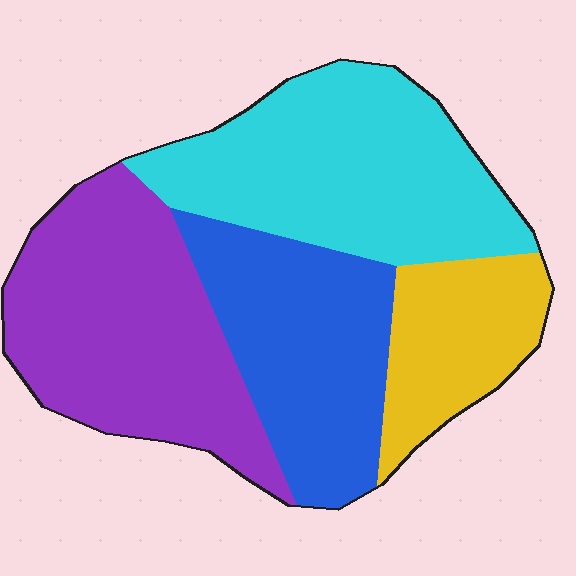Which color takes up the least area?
Yellow, at roughly 15%.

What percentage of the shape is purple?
Purple takes up between a sixth and a third of the shape.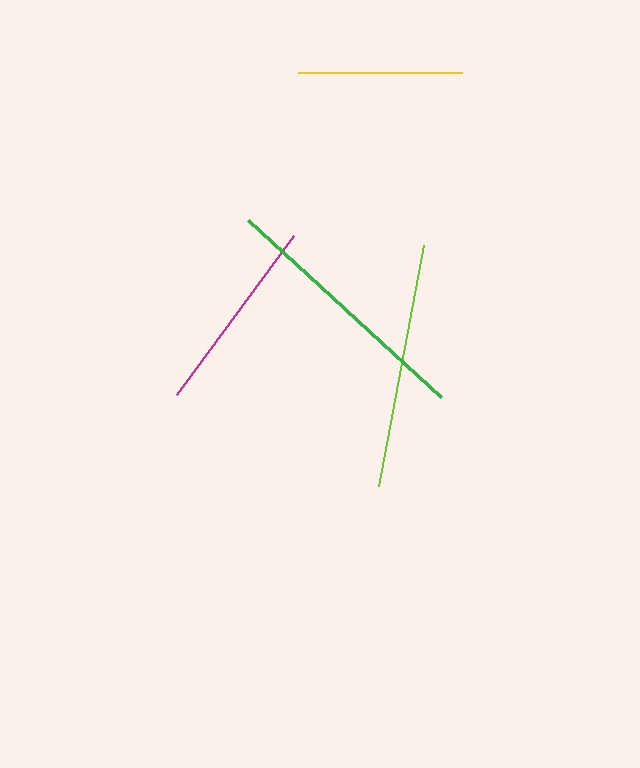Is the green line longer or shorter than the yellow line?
The green line is longer than the yellow line.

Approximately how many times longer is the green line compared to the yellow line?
The green line is approximately 1.6 times the length of the yellow line.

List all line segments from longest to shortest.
From longest to shortest: green, lime, magenta, yellow.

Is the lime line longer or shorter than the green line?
The green line is longer than the lime line.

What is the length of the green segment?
The green segment is approximately 262 pixels long.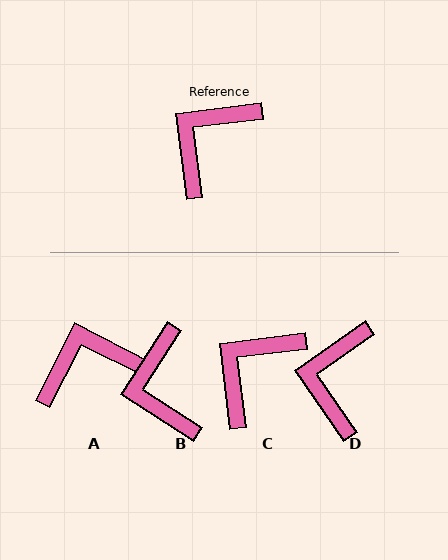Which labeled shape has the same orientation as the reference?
C.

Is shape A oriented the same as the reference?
No, it is off by about 34 degrees.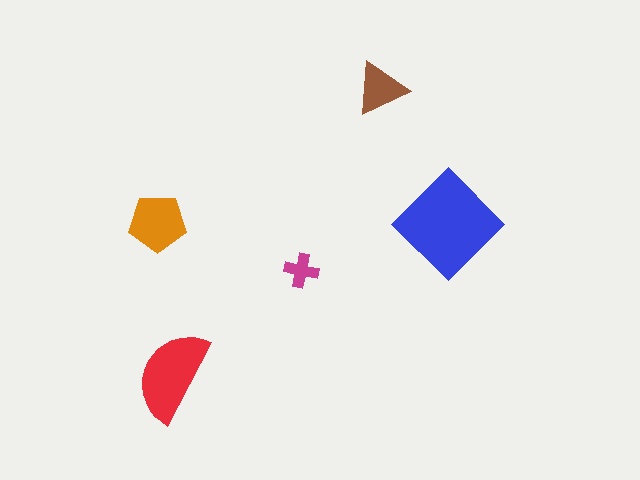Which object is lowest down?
The red semicircle is bottommost.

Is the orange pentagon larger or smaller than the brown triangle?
Larger.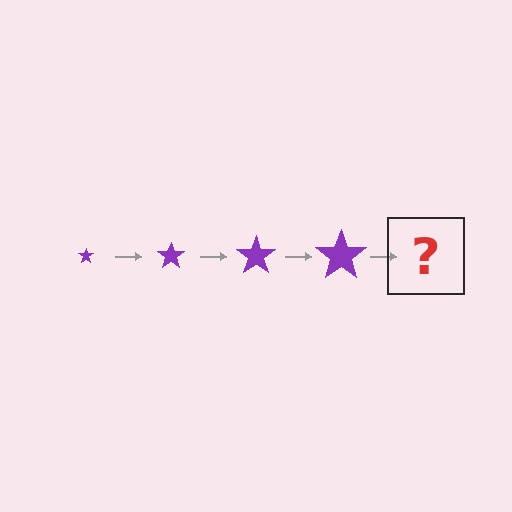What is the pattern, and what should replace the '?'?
The pattern is that the star gets progressively larger each step. The '?' should be a purple star, larger than the previous one.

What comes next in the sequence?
The next element should be a purple star, larger than the previous one.